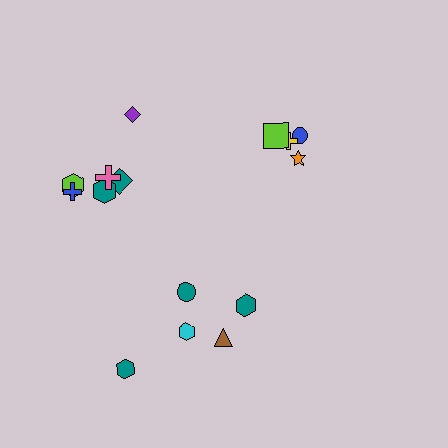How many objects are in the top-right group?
There are 4 objects.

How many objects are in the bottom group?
There are 5 objects.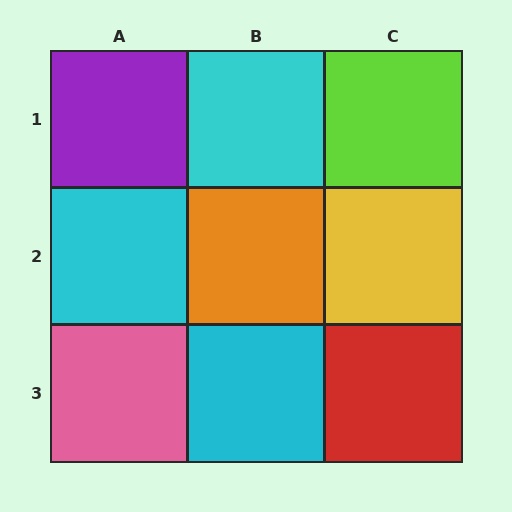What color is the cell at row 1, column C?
Lime.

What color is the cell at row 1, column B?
Cyan.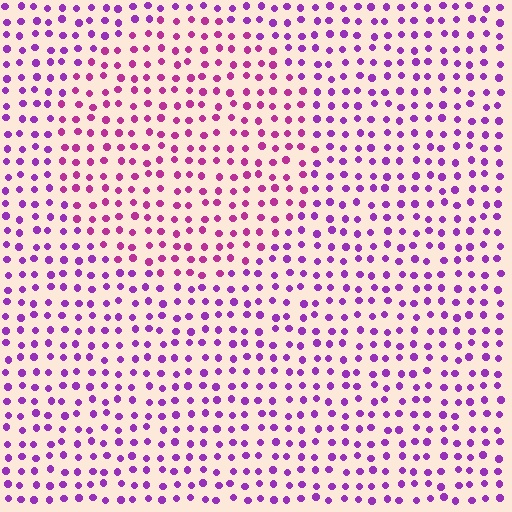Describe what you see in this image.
The image is filled with small purple elements in a uniform arrangement. A circle-shaped region is visible where the elements are tinted to a slightly different hue, forming a subtle color boundary.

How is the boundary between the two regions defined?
The boundary is defined purely by a slight shift in hue (about 29 degrees). Spacing, size, and orientation are identical on both sides.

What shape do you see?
I see a circle.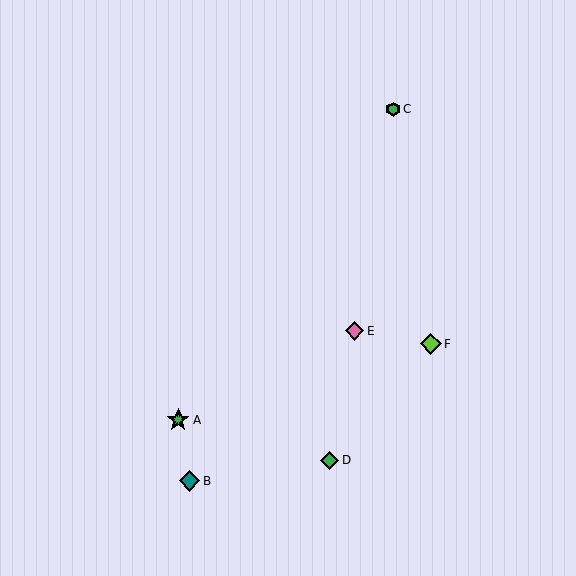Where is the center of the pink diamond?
The center of the pink diamond is at (355, 331).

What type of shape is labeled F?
Shape F is a lime diamond.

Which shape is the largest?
The green star (labeled A) is the largest.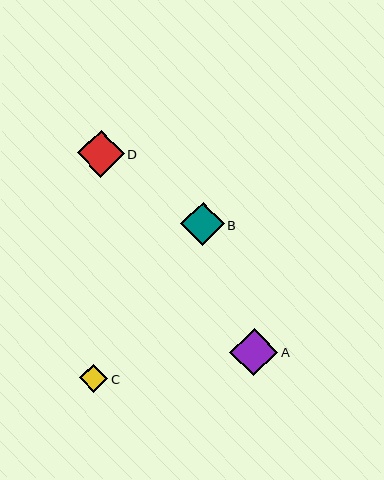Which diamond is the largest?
Diamond A is the largest with a size of approximately 48 pixels.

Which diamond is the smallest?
Diamond C is the smallest with a size of approximately 28 pixels.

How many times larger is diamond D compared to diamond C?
Diamond D is approximately 1.7 times the size of diamond C.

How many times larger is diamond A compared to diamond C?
Diamond A is approximately 1.7 times the size of diamond C.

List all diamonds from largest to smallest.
From largest to smallest: A, D, B, C.